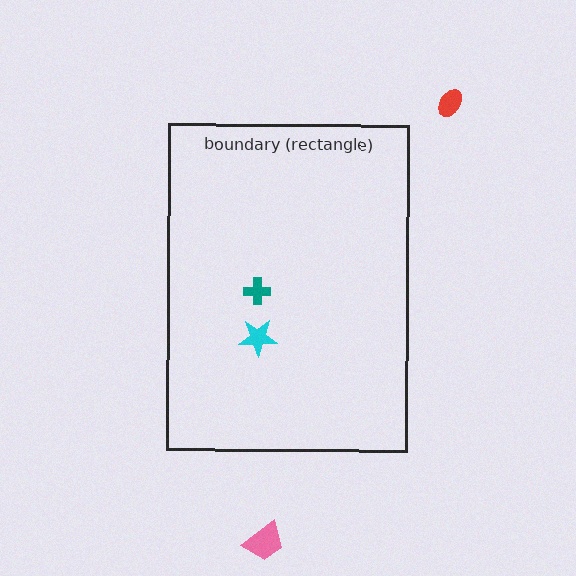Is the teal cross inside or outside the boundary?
Inside.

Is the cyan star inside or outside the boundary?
Inside.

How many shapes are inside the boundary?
2 inside, 2 outside.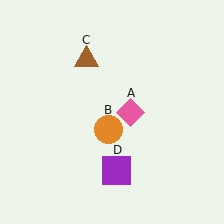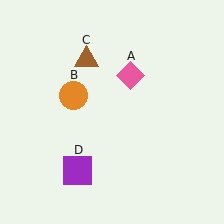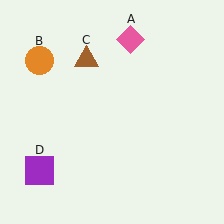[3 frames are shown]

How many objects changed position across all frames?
3 objects changed position: pink diamond (object A), orange circle (object B), purple square (object D).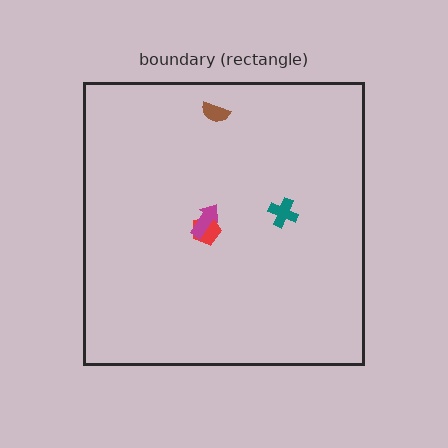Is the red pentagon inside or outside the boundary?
Inside.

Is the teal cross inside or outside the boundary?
Inside.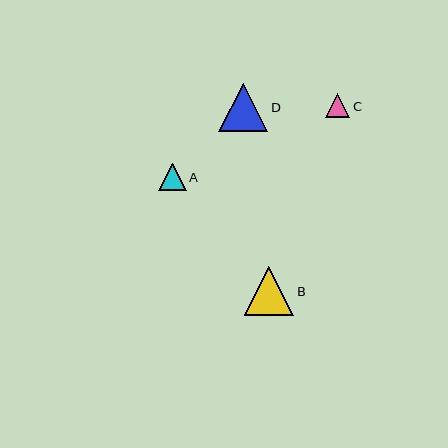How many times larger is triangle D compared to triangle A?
Triangle D is approximately 1.8 times the size of triangle A.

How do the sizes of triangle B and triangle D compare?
Triangle B and triangle D are approximately the same size.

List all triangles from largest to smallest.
From largest to smallest: B, D, A, C.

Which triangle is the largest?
Triangle B is the largest with a size of approximately 49 pixels.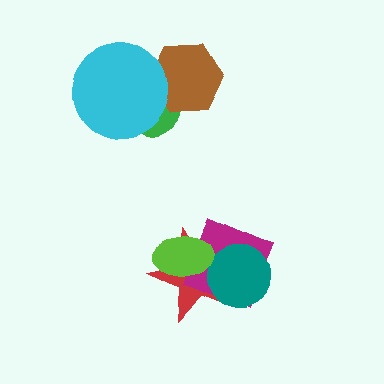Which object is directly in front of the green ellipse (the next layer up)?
The brown hexagon is directly in front of the green ellipse.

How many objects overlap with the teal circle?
2 objects overlap with the teal circle.